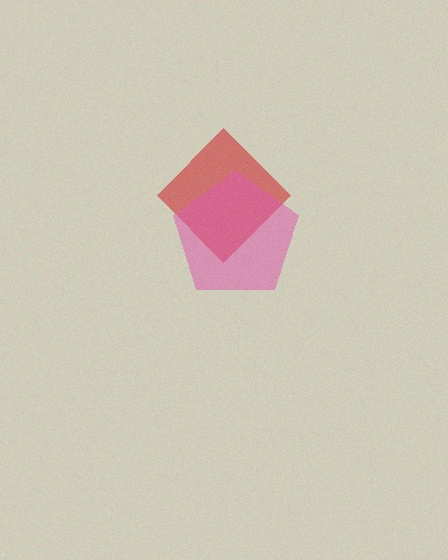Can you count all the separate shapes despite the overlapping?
Yes, there are 2 separate shapes.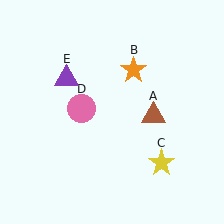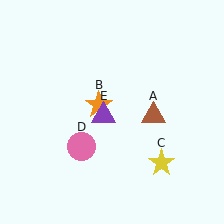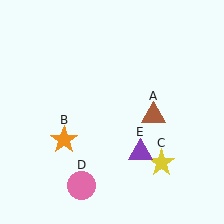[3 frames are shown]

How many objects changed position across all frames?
3 objects changed position: orange star (object B), pink circle (object D), purple triangle (object E).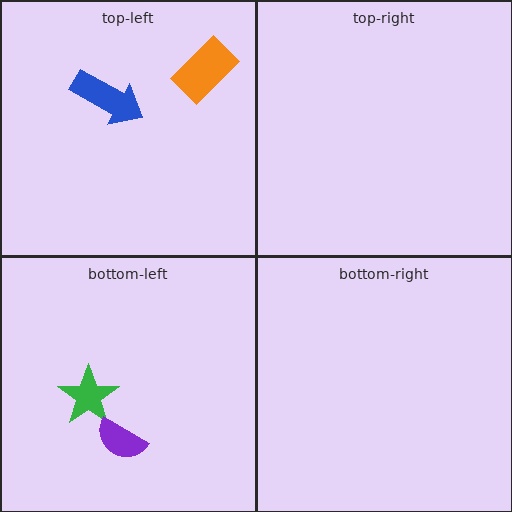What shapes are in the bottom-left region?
The green star, the purple semicircle.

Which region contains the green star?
The bottom-left region.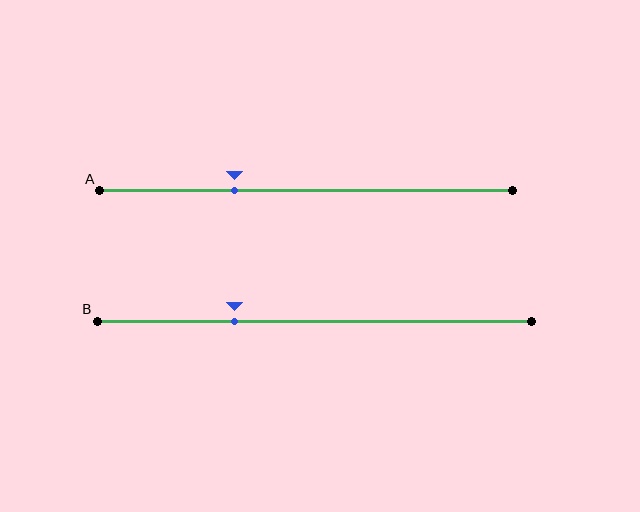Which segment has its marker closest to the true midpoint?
Segment A has its marker closest to the true midpoint.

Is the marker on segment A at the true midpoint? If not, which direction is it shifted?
No, the marker on segment A is shifted to the left by about 17% of the segment length.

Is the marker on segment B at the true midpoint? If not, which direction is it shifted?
No, the marker on segment B is shifted to the left by about 18% of the segment length.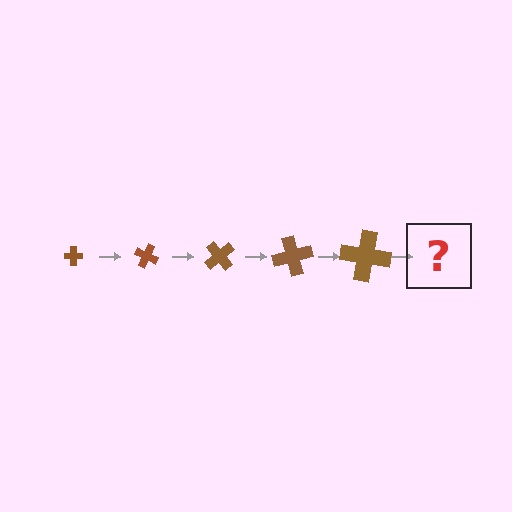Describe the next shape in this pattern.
It should be a cross, larger than the previous one and rotated 125 degrees from the start.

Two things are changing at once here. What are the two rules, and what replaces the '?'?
The two rules are that the cross grows larger each step and it rotates 25 degrees each step. The '?' should be a cross, larger than the previous one and rotated 125 degrees from the start.